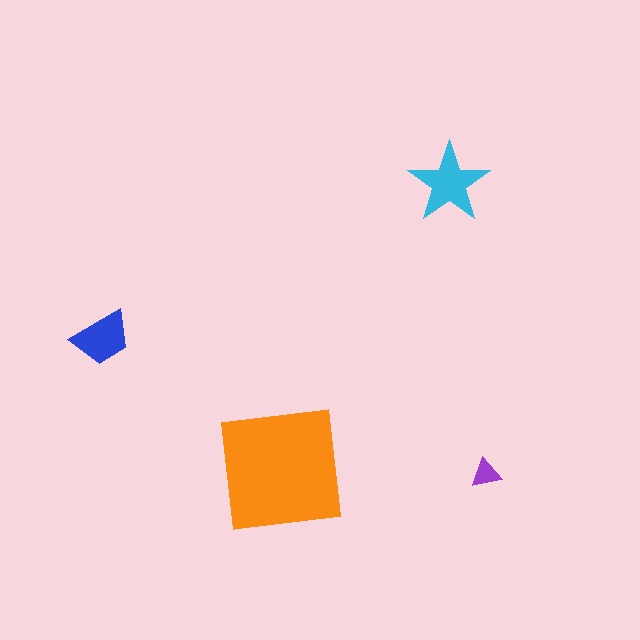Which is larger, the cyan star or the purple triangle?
The cyan star.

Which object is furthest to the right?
The purple triangle is rightmost.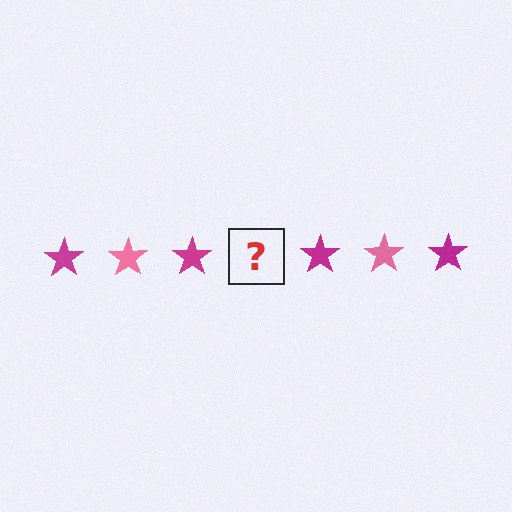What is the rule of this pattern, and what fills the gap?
The rule is that the pattern cycles through magenta, pink stars. The gap should be filled with a pink star.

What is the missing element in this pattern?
The missing element is a pink star.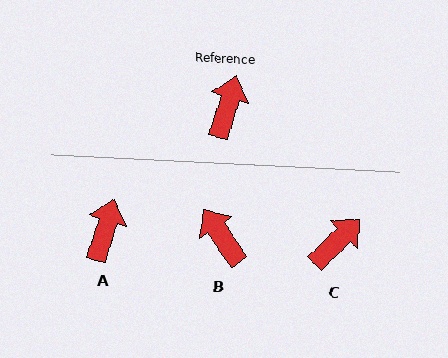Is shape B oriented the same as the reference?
No, it is off by about 50 degrees.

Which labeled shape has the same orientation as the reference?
A.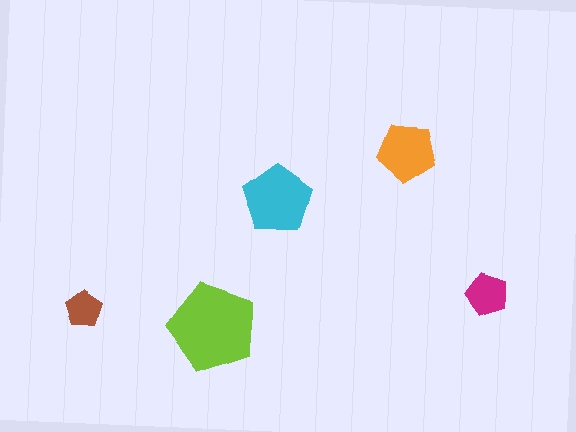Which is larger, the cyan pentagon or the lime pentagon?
The lime one.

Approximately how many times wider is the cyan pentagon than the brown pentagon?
About 2 times wider.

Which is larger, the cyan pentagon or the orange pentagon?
The cyan one.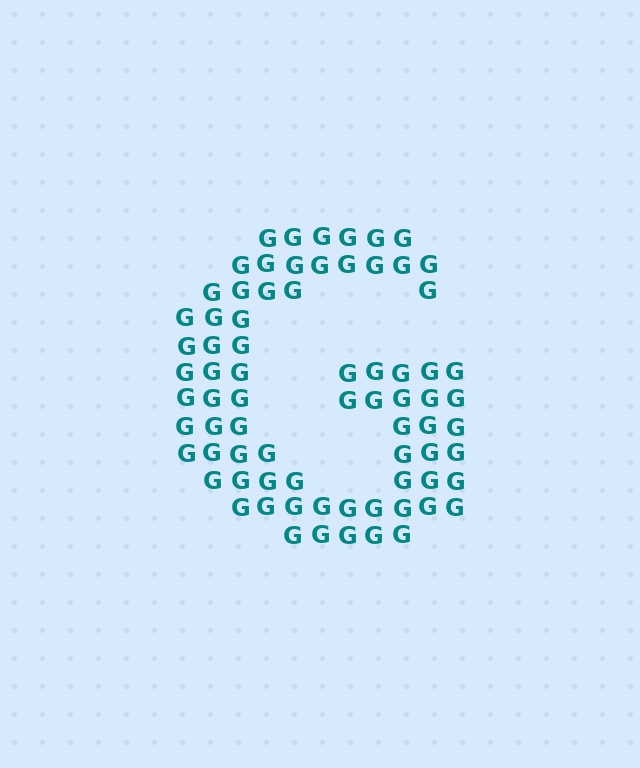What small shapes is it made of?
It is made of small letter G's.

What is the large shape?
The large shape is the letter G.